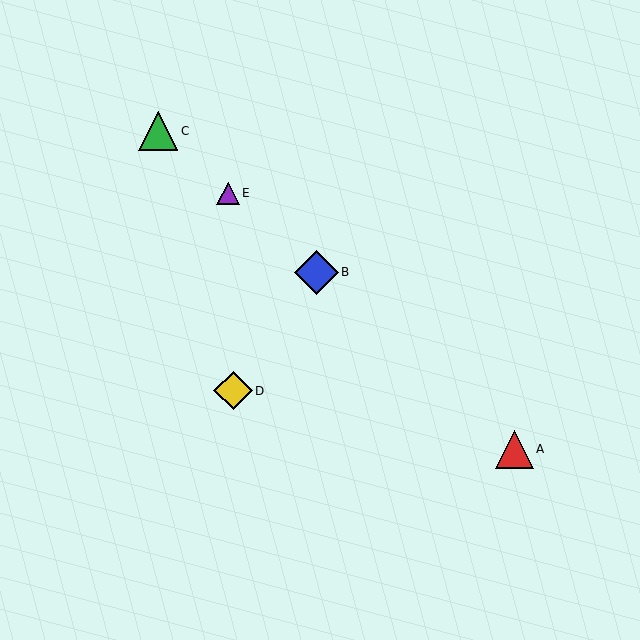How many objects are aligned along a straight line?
4 objects (A, B, C, E) are aligned along a straight line.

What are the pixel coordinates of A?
Object A is at (514, 449).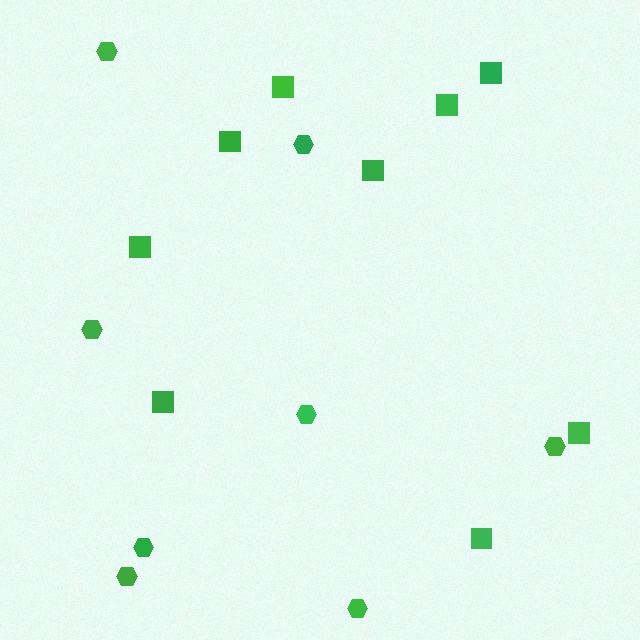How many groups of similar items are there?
There are 2 groups: one group of hexagons (8) and one group of squares (9).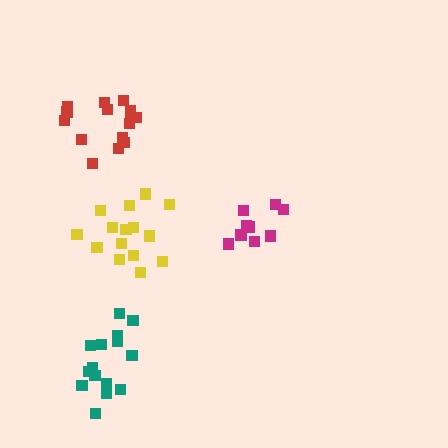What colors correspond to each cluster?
The clusters are colored: teal, magenta, red, yellow.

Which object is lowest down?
The teal cluster is bottommost.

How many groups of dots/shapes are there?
There are 4 groups.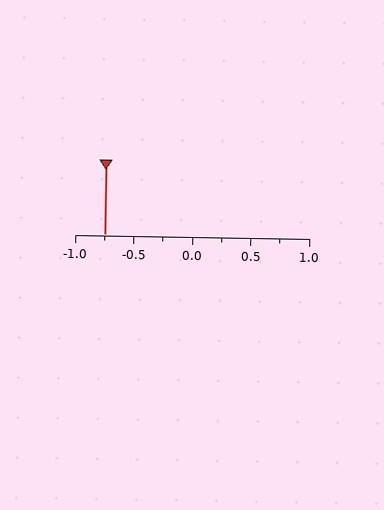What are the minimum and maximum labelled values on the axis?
The axis runs from -1.0 to 1.0.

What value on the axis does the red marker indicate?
The marker indicates approximately -0.75.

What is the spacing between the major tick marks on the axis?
The major ticks are spaced 0.5 apart.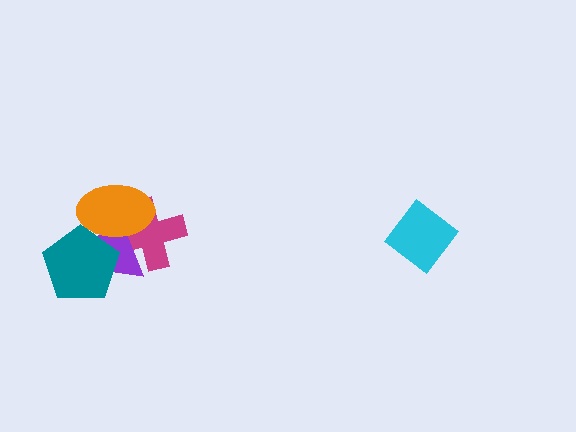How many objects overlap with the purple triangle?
3 objects overlap with the purple triangle.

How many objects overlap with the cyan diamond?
0 objects overlap with the cyan diamond.